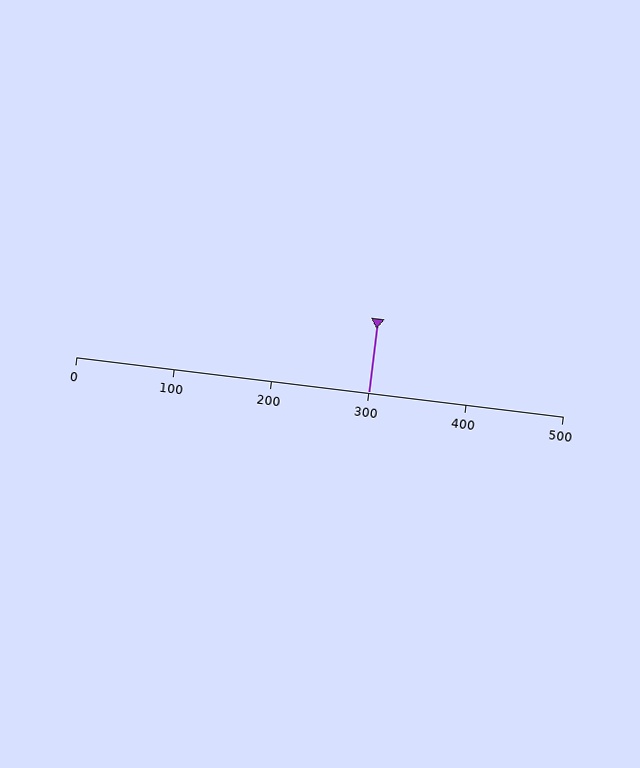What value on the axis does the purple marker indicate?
The marker indicates approximately 300.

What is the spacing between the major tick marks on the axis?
The major ticks are spaced 100 apart.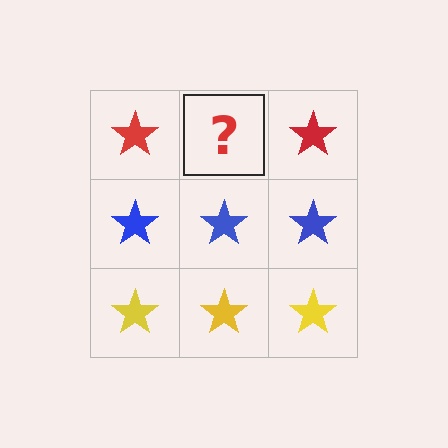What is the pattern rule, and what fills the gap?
The rule is that each row has a consistent color. The gap should be filled with a red star.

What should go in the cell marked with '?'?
The missing cell should contain a red star.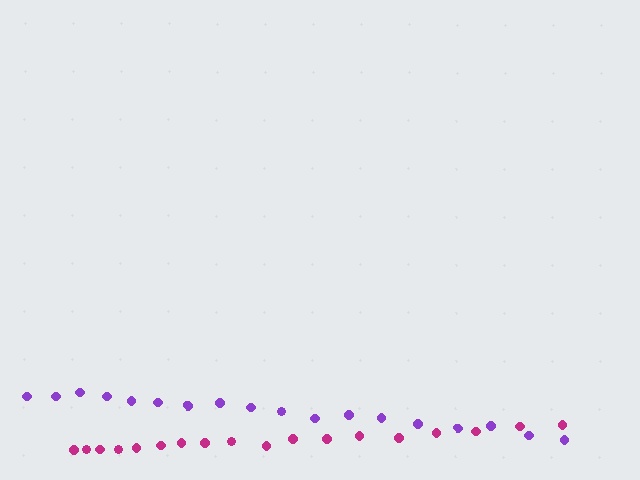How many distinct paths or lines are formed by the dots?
There are 2 distinct paths.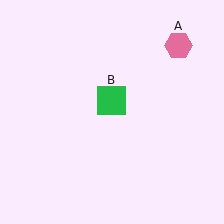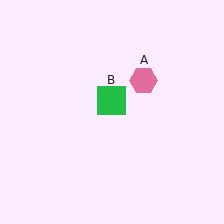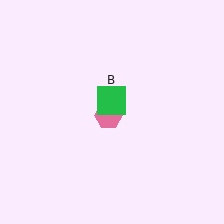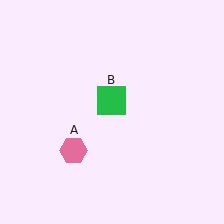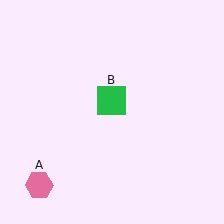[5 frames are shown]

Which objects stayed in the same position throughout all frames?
Green square (object B) remained stationary.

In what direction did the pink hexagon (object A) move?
The pink hexagon (object A) moved down and to the left.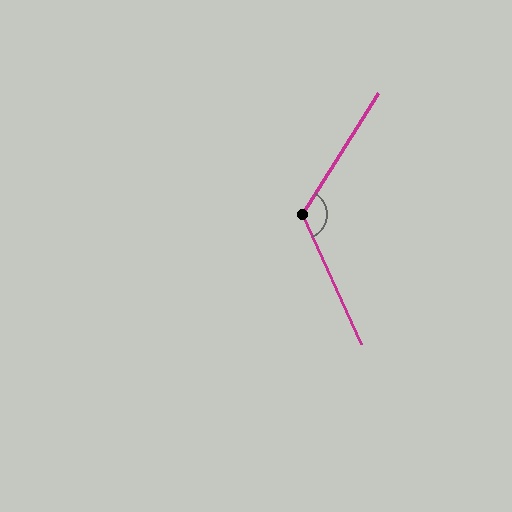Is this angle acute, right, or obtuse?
It is obtuse.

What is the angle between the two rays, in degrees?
Approximately 123 degrees.